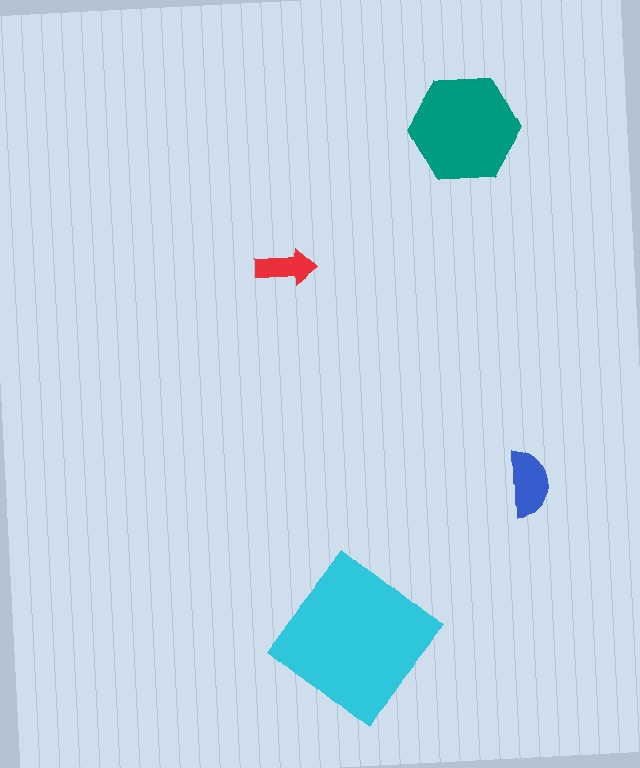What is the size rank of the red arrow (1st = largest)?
4th.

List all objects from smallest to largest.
The red arrow, the blue semicircle, the teal hexagon, the cyan diamond.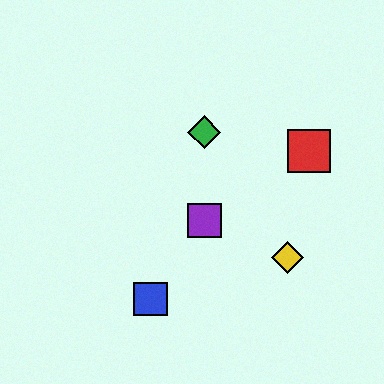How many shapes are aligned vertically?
2 shapes (the green diamond, the purple square) are aligned vertically.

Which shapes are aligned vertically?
The green diamond, the purple square are aligned vertically.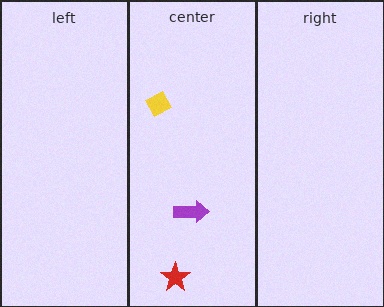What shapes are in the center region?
The red star, the yellow diamond, the purple arrow.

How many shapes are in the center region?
3.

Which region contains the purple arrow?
The center region.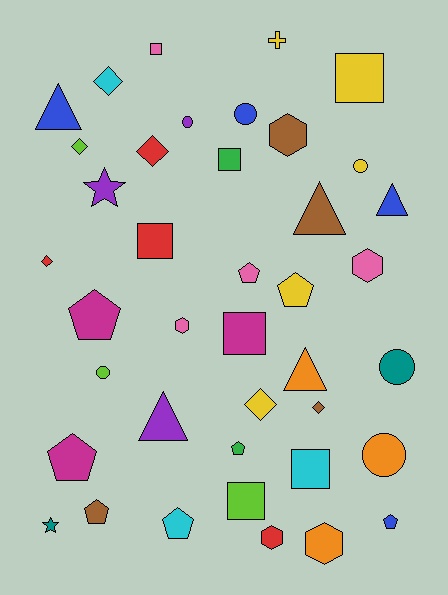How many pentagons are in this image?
There are 8 pentagons.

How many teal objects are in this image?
There are 2 teal objects.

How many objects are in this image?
There are 40 objects.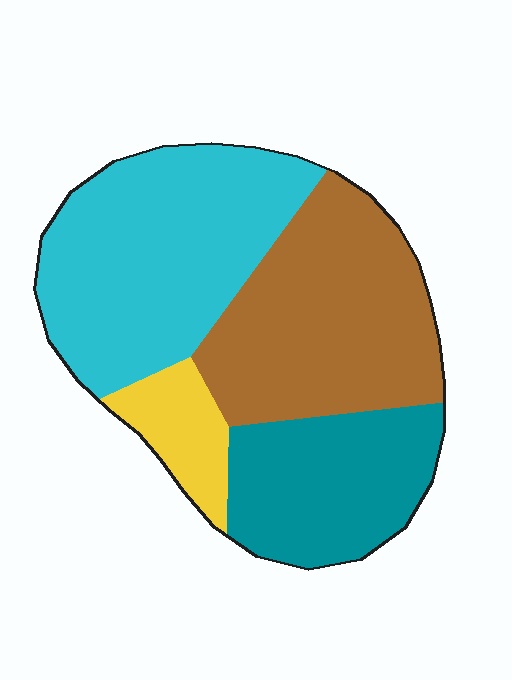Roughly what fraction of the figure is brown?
Brown covers roughly 35% of the figure.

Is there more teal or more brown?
Brown.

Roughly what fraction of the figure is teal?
Teal covers about 20% of the figure.